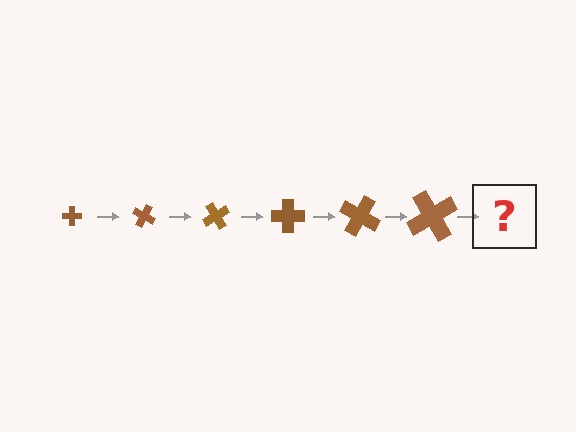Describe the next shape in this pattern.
It should be a cross, larger than the previous one and rotated 180 degrees from the start.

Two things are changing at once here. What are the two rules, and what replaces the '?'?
The two rules are that the cross grows larger each step and it rotates 30 degrees each step. The '?' should be a cross, larger than the previous one and rotated 180 degrees from the start.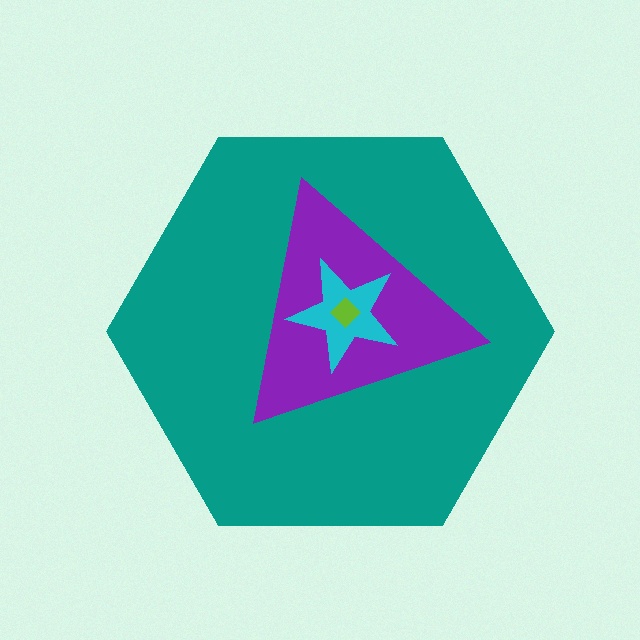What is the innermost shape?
The lime diamond.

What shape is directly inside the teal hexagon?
The purple triangle.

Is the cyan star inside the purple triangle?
Yes.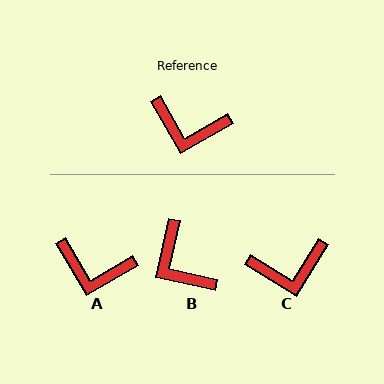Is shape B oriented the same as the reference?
No, it is off by about 42 degrees.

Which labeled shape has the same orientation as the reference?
A.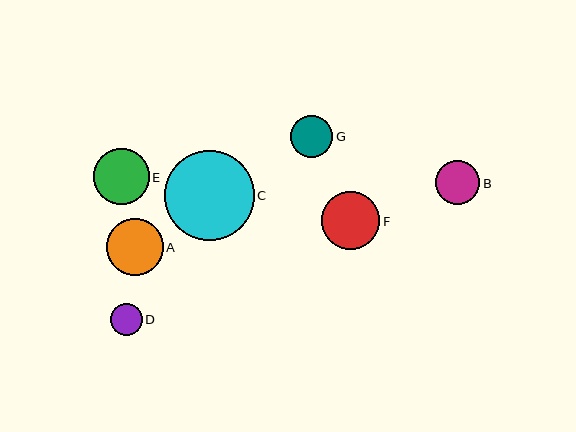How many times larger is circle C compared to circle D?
Circle C is approximately 2.8 times the size of circle D.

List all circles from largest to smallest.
From largest to smallest: C, F, A, E, B, G, D.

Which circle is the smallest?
Circle D is the smallest with a size of approximately 32 pixels.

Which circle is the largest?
Circle C is the largest with a size of approximately 90 pixels.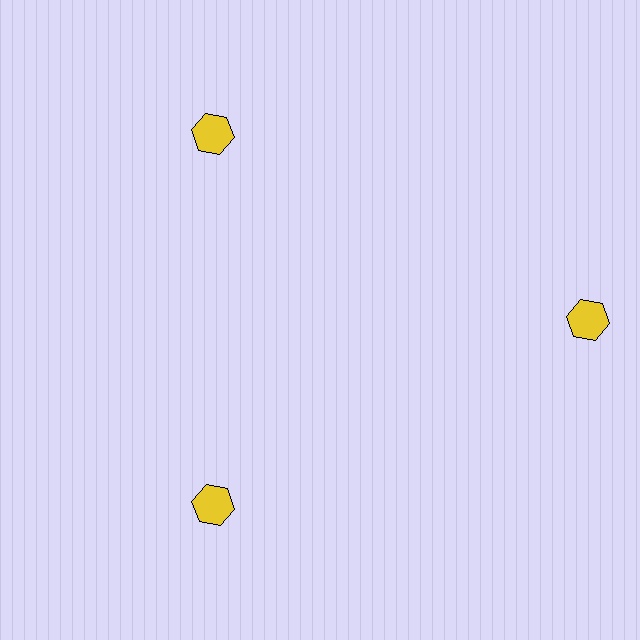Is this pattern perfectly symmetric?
No. The 3 yellow hexagons are arranged in a ring, but one element near the 3 o'clock position is pushed outward from the center, breaking the 3-fold rotational symmetry.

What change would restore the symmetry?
The symmetry would be restored by moving it inward, back onto the ring so that all 3 hexagons sit at equal angles and equal distance from the center.